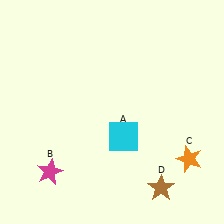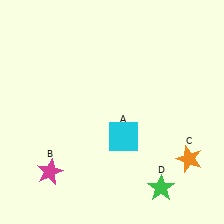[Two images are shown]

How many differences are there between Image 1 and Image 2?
There is 1 difference between the two images.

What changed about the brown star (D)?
In Image 1, D is brown. In Image 2, it changed to green.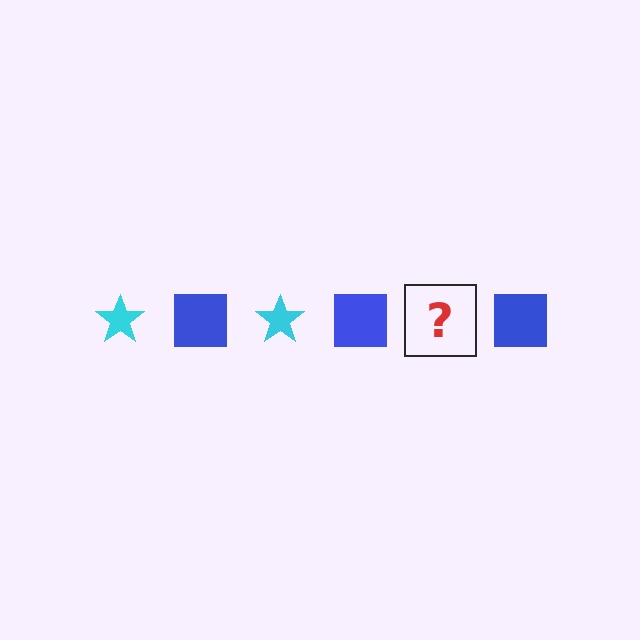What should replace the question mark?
The question mark should be replaced with a cyan star.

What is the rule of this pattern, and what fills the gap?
The rule is that the pattern alternates between cyan star and blue square. The gap should be filled with a cyan star.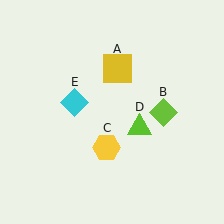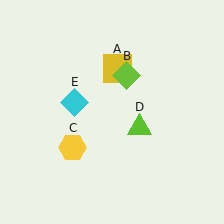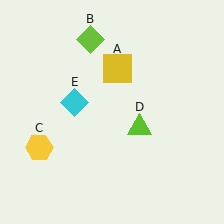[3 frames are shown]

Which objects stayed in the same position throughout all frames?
Yellow square (object A) and lime triangle (object D) and cyan diamond (object E) remained stationary.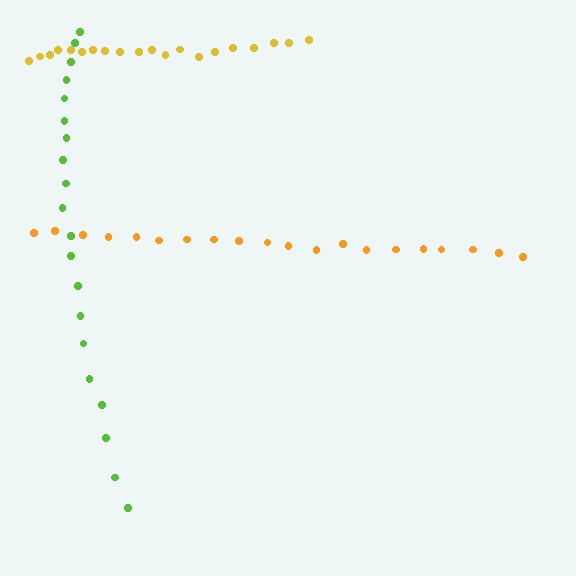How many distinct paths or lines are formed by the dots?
There are 3 distinct paths.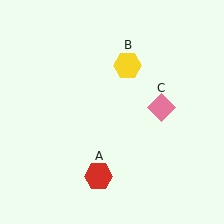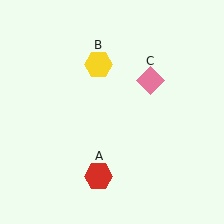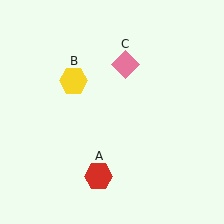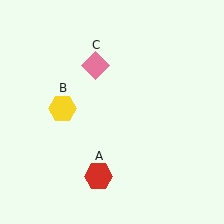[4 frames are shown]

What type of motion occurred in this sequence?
The yellow hexagon (object B), pink diamond (object C) rotated counterclockwise around the center of the scene.